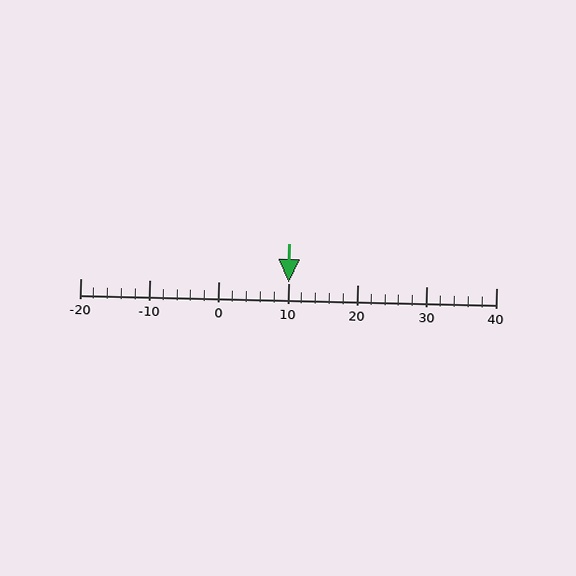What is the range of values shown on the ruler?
The ruler shows values from -20 to 40.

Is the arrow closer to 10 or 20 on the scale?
The arrow is closer to 10.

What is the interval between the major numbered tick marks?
The major tick marks are spaced 10 units apart.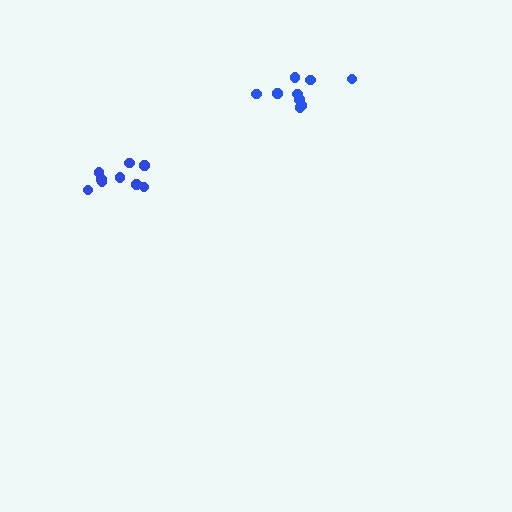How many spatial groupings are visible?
There are 2 spatial groupings.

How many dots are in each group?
Group 1: 9 dots, Group 2: 9 dots (18 total).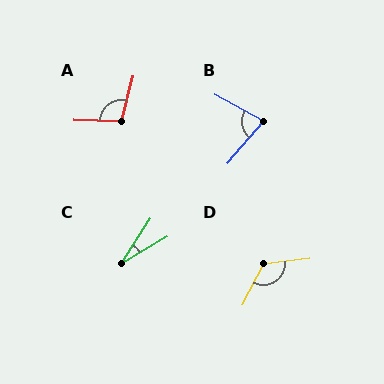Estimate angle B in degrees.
Approximately 78 degrees.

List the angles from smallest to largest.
C (26°), B (78°), A (103°), D (125°).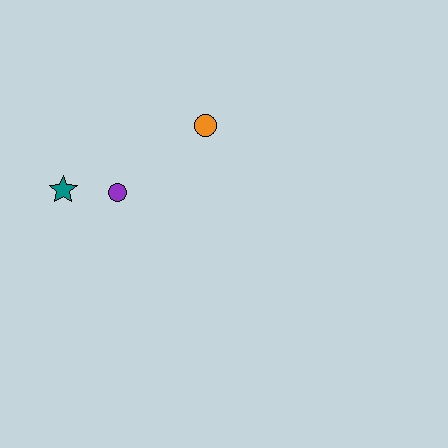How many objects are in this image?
There are 3 objects.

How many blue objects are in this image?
There are no blue objects.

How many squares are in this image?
There are no squares.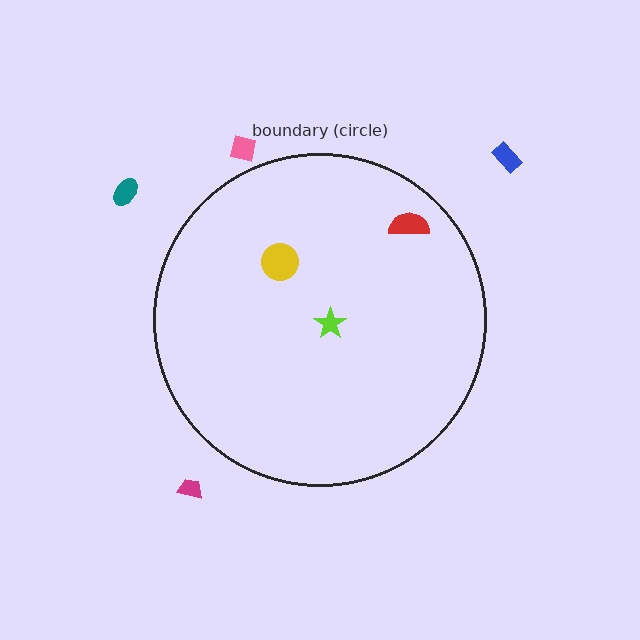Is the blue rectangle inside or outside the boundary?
Outside.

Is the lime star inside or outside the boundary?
Inside.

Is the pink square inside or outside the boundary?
Outside.